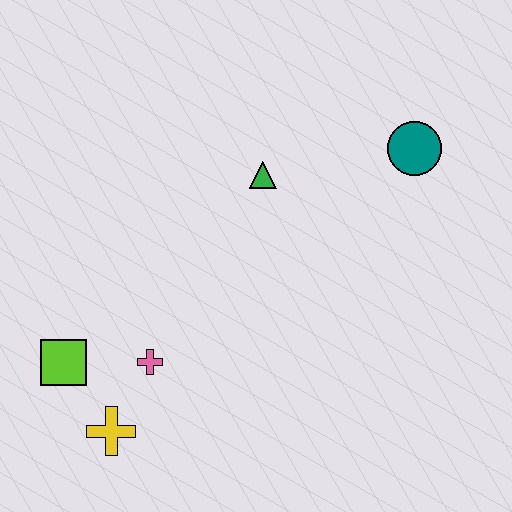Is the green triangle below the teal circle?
Yes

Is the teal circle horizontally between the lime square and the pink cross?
No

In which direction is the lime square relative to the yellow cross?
The lime square is above the yellow cross.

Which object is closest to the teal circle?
The green triangle is closest to the teal circle.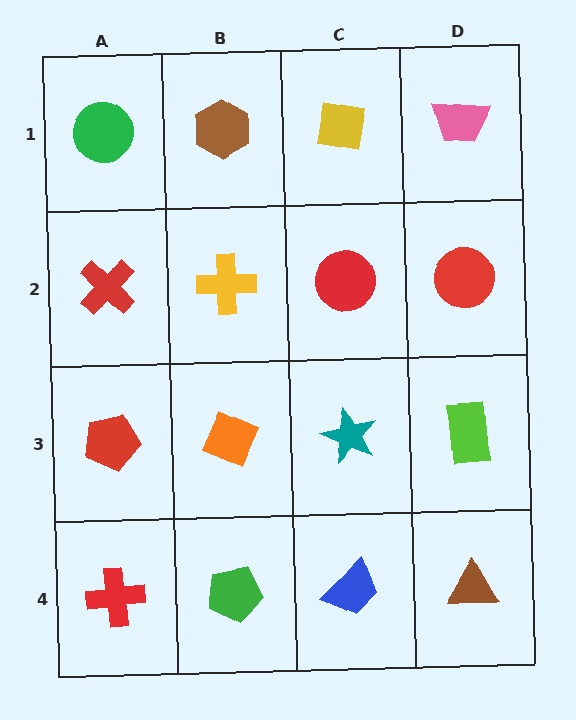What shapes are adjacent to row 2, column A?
A green circle (row 1, column A), a red pentagon (row 3, column A), a yellow cross (row 2, column B).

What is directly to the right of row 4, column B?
A blue trapezoid.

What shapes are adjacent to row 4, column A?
A red pentagon (row 3, column A), a green pentagon (row 4, column B).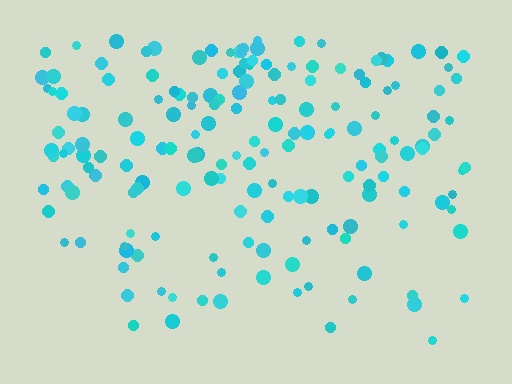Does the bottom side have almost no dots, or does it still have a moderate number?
Still a moderate number, just noticeably fewer than the top.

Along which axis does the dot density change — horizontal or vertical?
Vertical.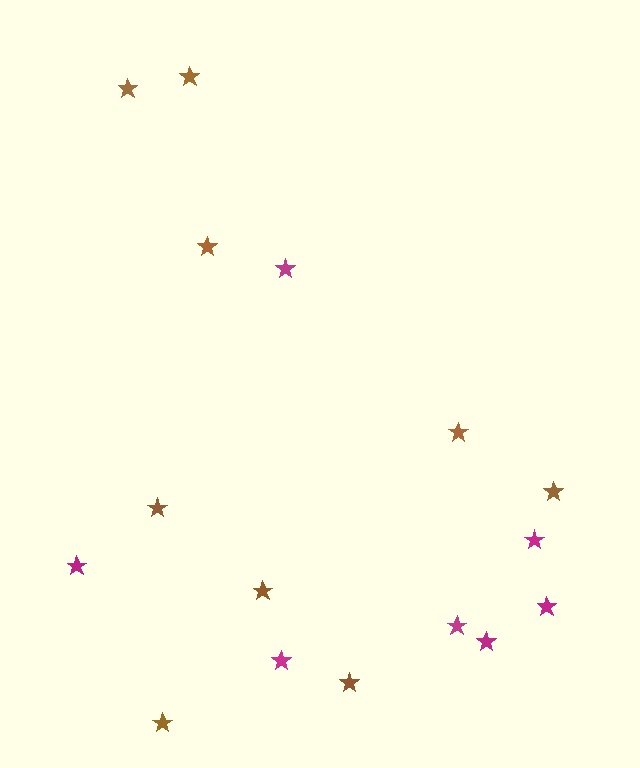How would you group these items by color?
There are 2 groups: one group of brown stars (9) and one group of magenta stars (7).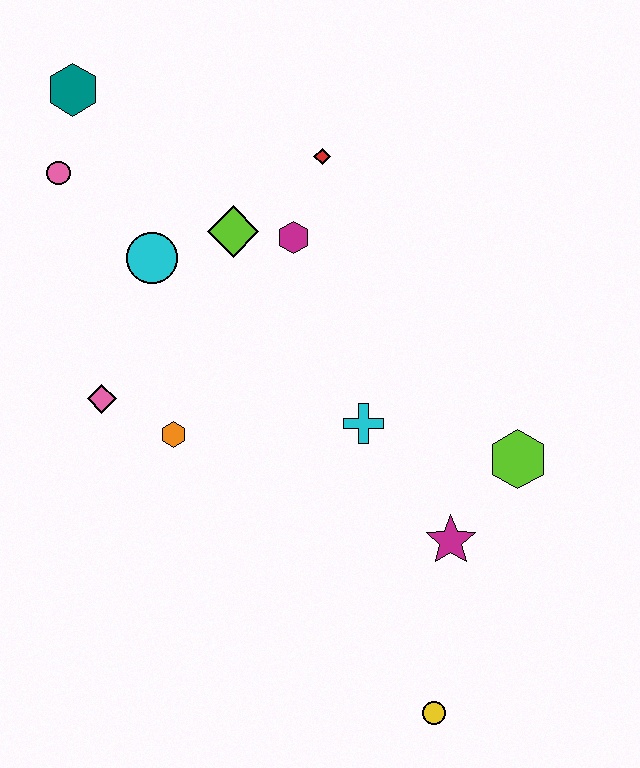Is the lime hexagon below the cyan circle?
Yes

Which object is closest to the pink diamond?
The orange hexagon is closest to the pink diamond.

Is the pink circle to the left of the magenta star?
Yes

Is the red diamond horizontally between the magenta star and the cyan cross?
No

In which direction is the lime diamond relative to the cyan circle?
The lime diamond is to the right of the cyan circle.